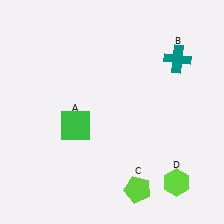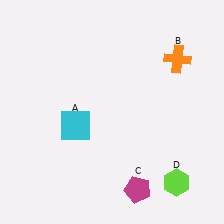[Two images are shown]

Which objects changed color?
A changed from green to cyan. B changed from teal to orange. C changed from lime to magenta.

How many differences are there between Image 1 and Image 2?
There are 3 differences between the two images.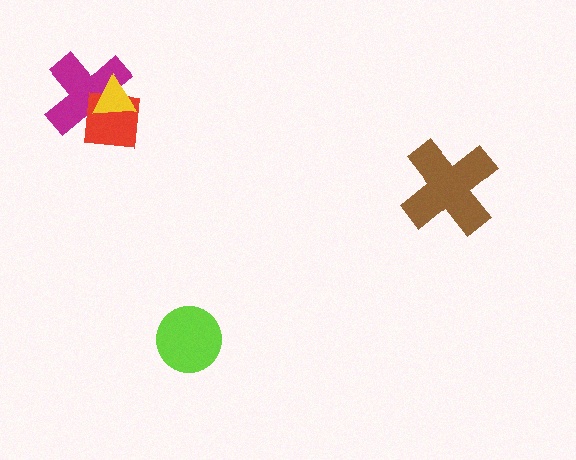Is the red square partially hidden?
Yes, it is partially covered by another shape.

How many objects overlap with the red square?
2 objects overlap with the red square.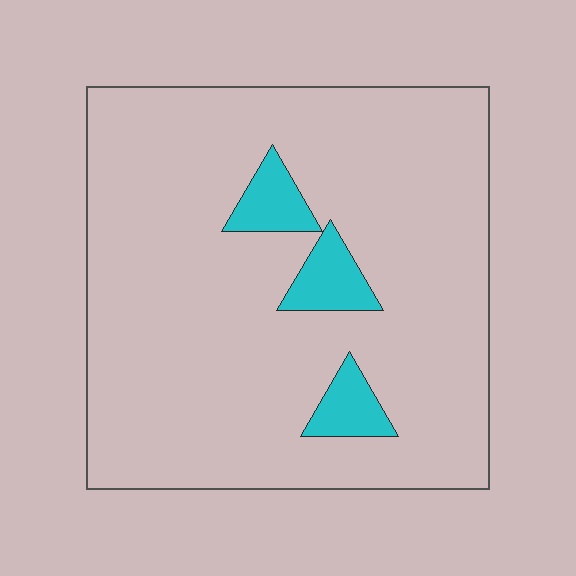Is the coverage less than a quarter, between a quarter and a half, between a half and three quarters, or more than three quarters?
Less than a quarter.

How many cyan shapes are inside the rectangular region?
3.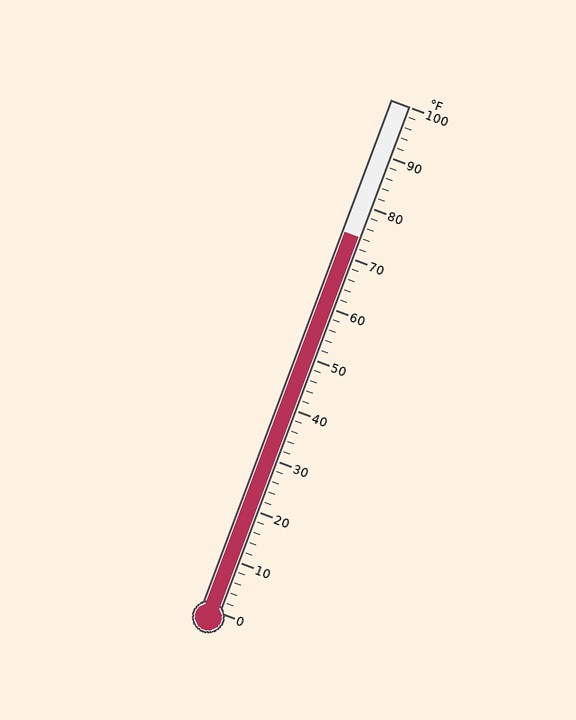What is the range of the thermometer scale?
The thermometer scale ranges from 0°F to 100°F.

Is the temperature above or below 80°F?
The temperature is below 80°F.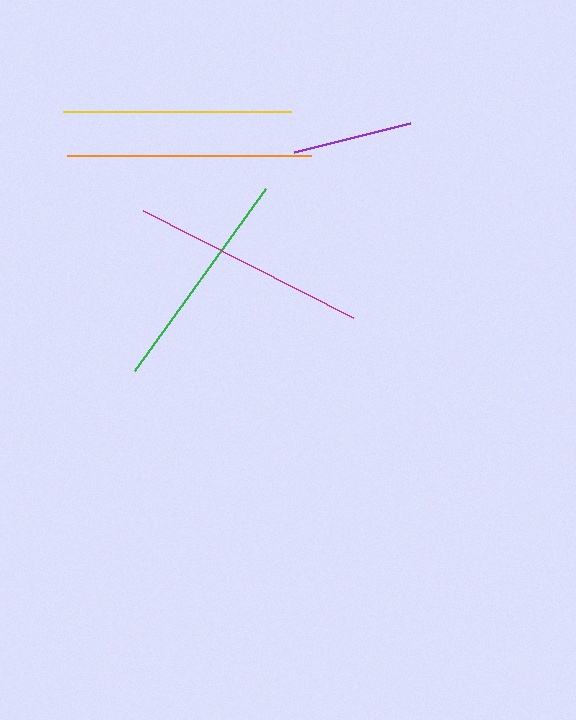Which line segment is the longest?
The orange line is the longest at approximately 245 pixels.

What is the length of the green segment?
The green segment is approximately 225 pixels long.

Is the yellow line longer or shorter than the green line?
The yellow line is longer than the green line.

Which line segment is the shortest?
The purple line is the shortest at approximately 119 pixels.